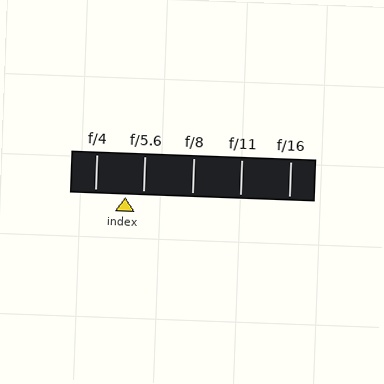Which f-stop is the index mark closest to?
The index mark is closest to f/5.6.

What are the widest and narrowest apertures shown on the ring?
The widest aperture shown is f/4 and the narrowest is f/16.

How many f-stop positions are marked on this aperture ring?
There are 5 f-stop positions marked.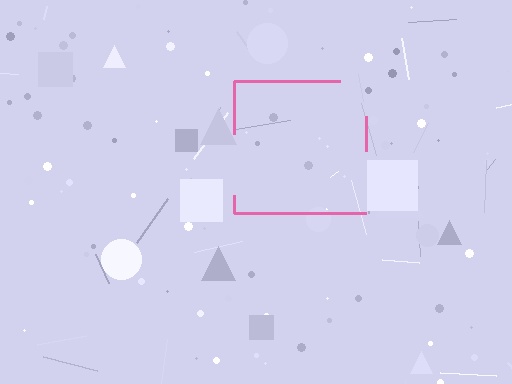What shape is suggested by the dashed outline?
The dashed outline suggests a square.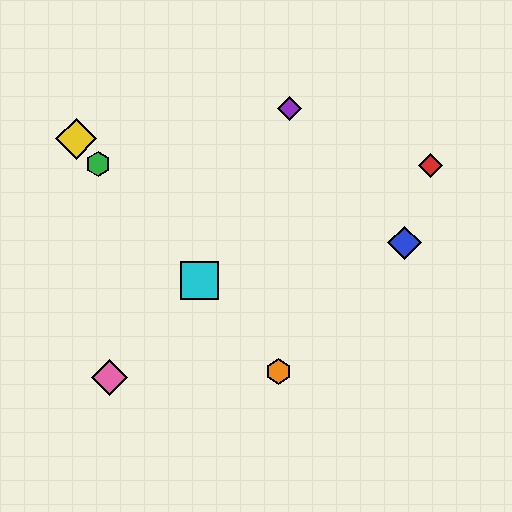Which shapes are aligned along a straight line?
The green hexagon, the yellow diamond, the orange hexagon, the cyan square are aligned along a straight line.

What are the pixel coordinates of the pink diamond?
The pink diamond is at (110, 378).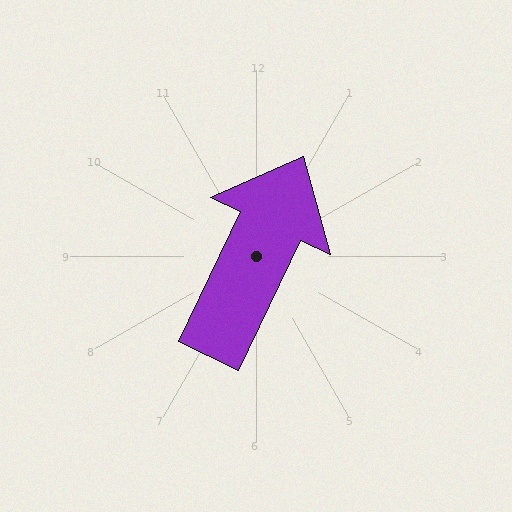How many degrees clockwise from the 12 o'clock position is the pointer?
Approximately 25 degrees.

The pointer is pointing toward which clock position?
Roughly 1 o'clock.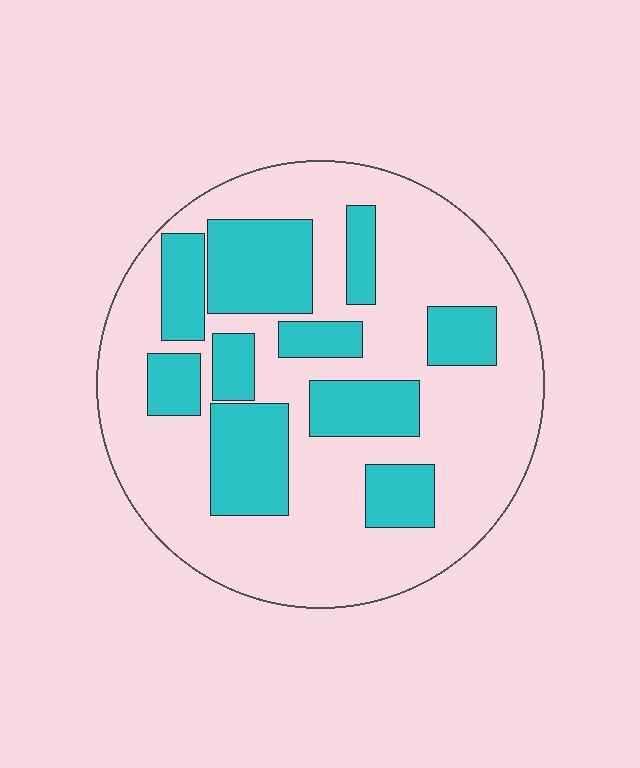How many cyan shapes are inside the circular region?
10.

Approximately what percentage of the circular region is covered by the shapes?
Approximately 30%.